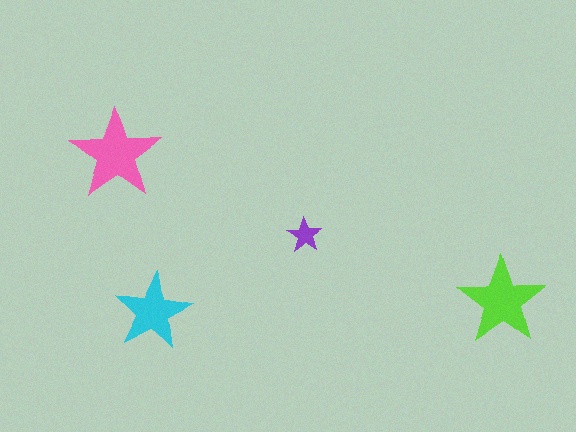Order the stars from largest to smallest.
the pink one, the lime one, the cyan one, the purple one.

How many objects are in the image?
There are 4 objects in the image.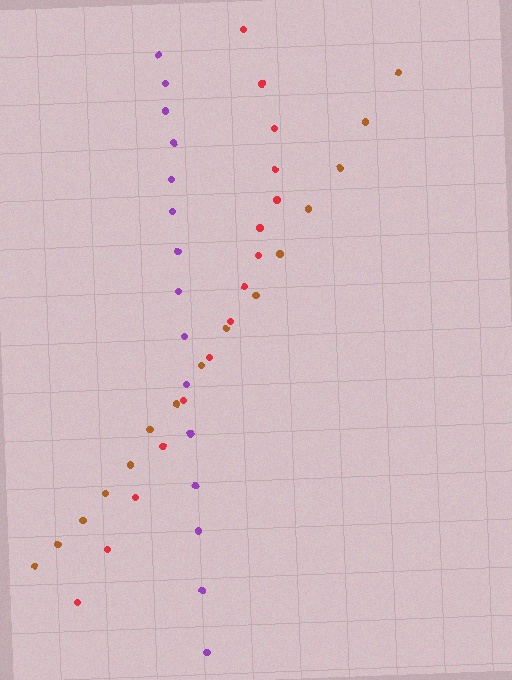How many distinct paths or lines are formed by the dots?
There are 3 distinct paths.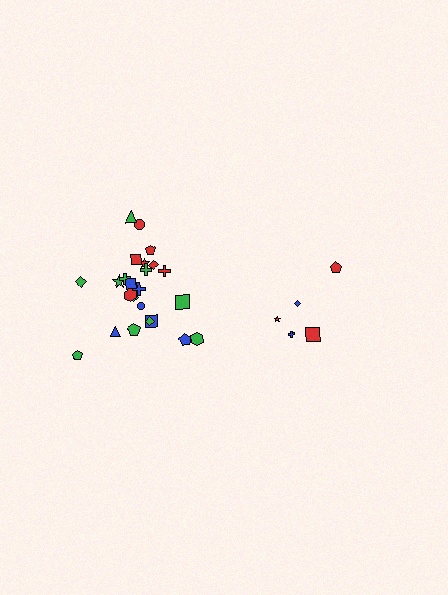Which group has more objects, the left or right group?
The left group.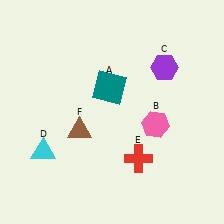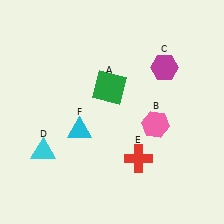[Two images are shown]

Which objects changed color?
A changed from teal to green. C changed from purple to magenta. F changed from brown to cyan.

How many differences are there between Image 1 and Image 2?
There are 3 differences between the two images.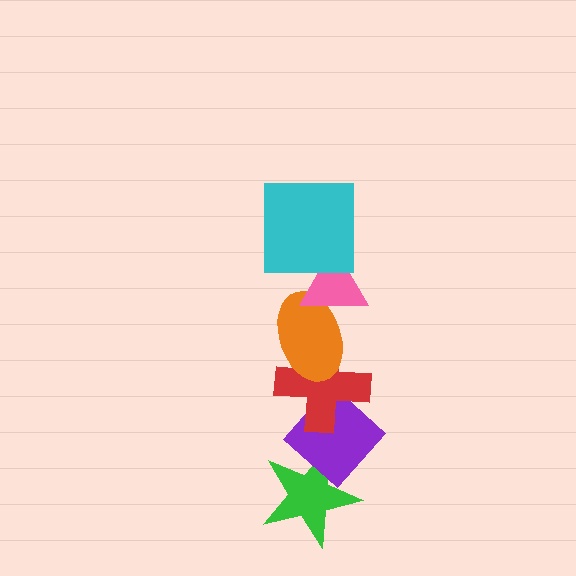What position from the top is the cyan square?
The cyan square is 1st from the top.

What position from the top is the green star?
The green star is 6th from the top.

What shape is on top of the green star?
The purple diamond is on top of the green star.